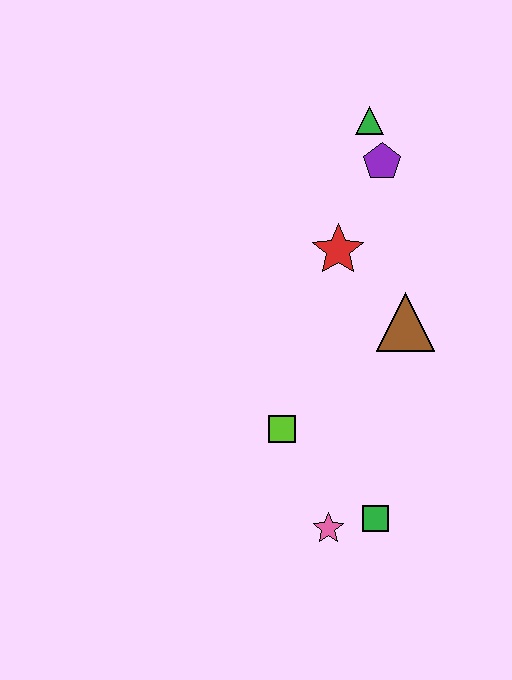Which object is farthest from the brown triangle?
The pink star is farthest from the brown triangle.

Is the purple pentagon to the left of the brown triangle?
Yes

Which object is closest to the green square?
The pink star is closest to the green square.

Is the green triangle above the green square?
Yes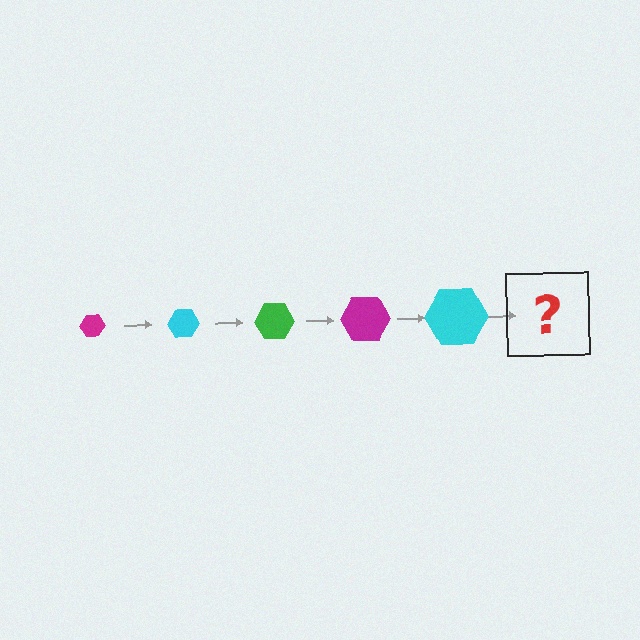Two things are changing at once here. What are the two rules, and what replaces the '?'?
The two rules are that the hexagon grows larger each step and the color cycles through magenta, cyan, and green. The '?' should be a green hexagon, larger than the previous one.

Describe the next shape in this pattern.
It should be a green hexagon, larger than the previous one.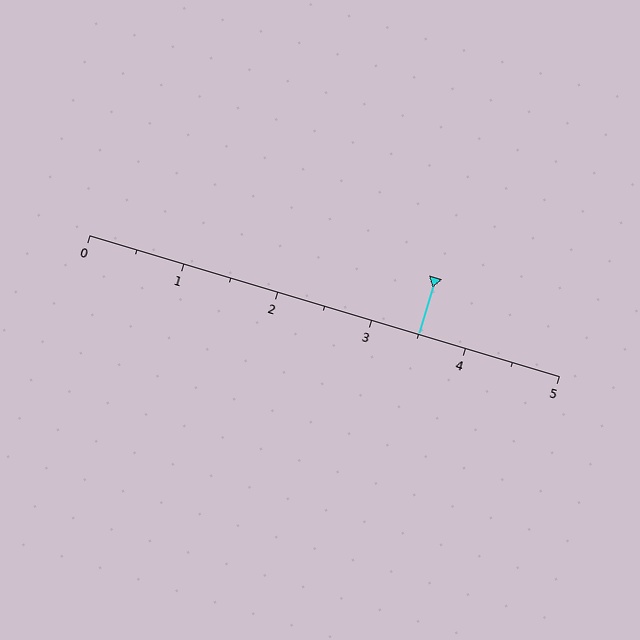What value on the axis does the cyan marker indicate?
The marker indicates approximately 3.5.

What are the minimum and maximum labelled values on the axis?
The axis runs from 0 to 5.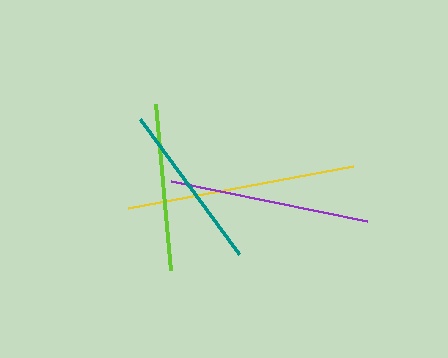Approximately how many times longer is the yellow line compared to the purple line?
The yellow line is approximately 1.1 times the length of the purple line.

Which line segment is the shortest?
The lime line is the shortest at approximately 167 pixels.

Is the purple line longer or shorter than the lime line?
The purple line is longer than the lime line.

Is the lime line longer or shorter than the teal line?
The teal line is longer than the lime line.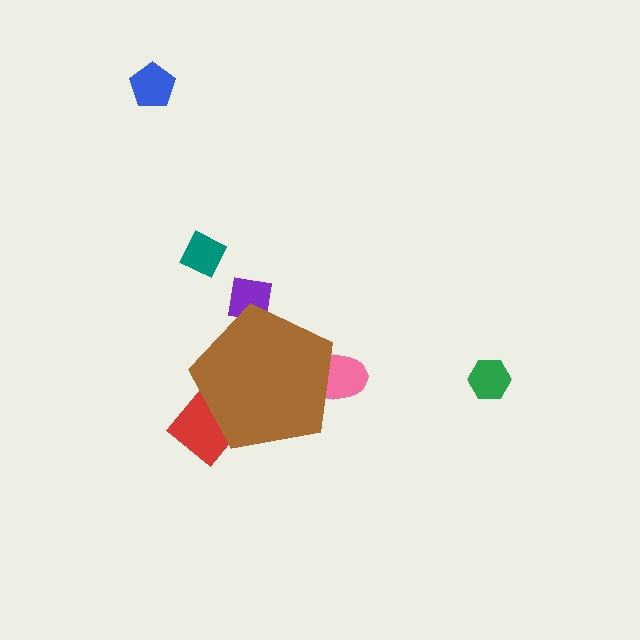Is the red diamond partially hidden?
Yes, the red diamond is partially hidden behind the brown pentagon.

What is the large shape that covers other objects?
A brown pentagon.